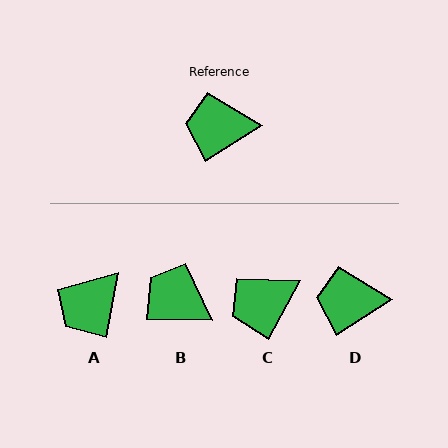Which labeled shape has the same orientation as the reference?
D.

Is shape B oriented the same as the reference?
No, it is off by about 33 degrees.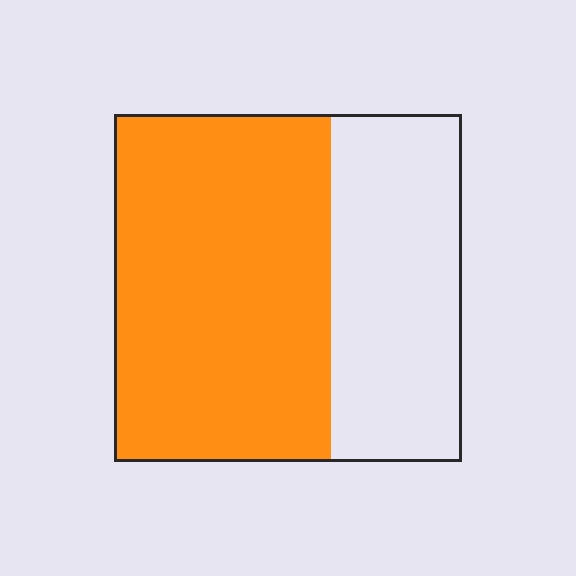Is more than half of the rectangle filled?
Yes.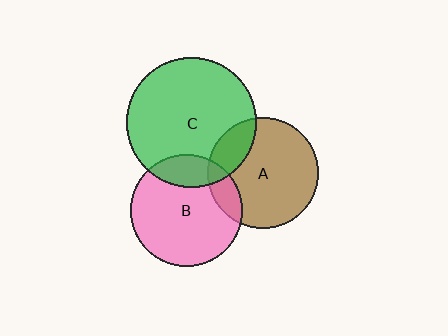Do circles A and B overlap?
Yes.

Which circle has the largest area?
Circle C (green).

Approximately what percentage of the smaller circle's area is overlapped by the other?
Approximately 15%.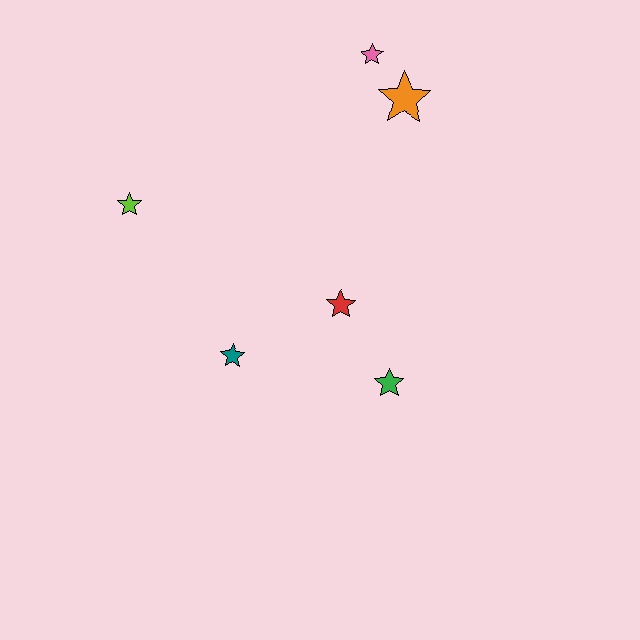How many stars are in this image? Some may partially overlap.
There are 6 stars.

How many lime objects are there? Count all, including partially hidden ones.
There is 1 lime object.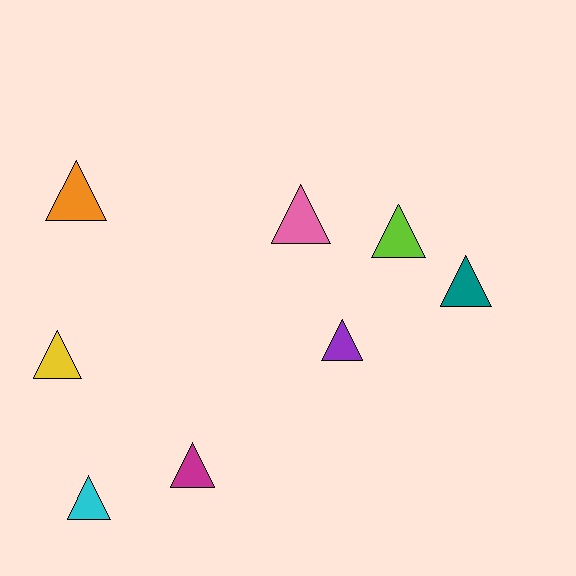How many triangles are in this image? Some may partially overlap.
There are 8 triangles.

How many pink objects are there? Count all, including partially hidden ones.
There is 1 pink object.